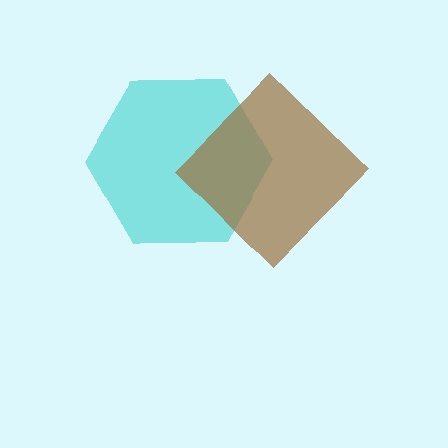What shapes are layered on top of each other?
The layered shapes are: a cyan hexagon, a brown diamond.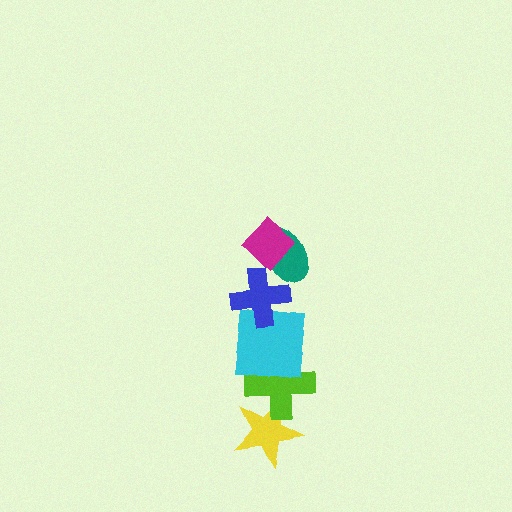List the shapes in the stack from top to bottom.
From top to bottom: the magenta diamond, the teal ellipse, the blue cross, the cyan square, the lime cross, the yellow star.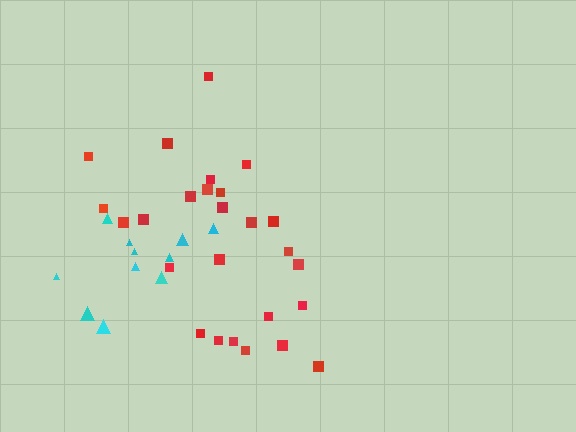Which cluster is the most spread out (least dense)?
Red.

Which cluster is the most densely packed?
Cyan.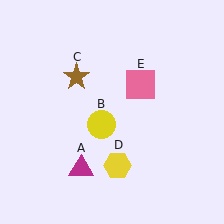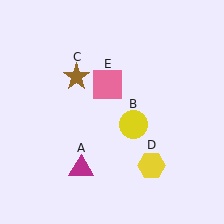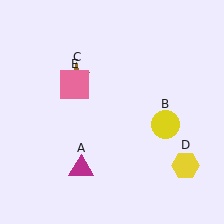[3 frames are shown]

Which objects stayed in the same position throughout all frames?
Magenta triangle (object A) and brown star (object C) remained stationary.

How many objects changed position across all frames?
3 objects changed position: yellow circle (object B), yellow hexagon (object D), pink square (object E).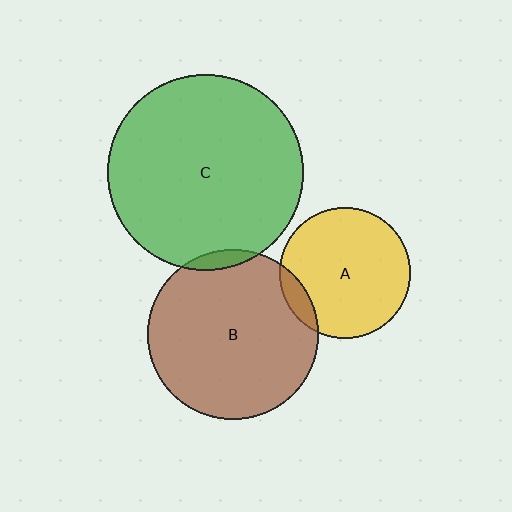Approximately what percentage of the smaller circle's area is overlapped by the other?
Approximately 10%.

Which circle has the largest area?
Circle C (green).